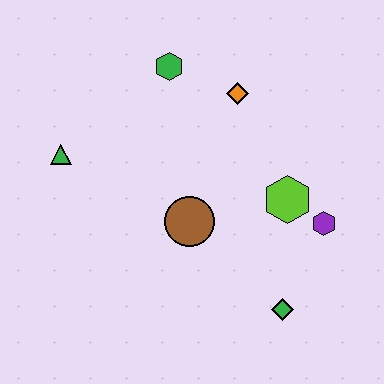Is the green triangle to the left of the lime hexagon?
Yes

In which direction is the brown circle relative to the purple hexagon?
The brown circle is to the left of the purple hexagon.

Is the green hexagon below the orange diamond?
No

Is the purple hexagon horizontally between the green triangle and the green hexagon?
No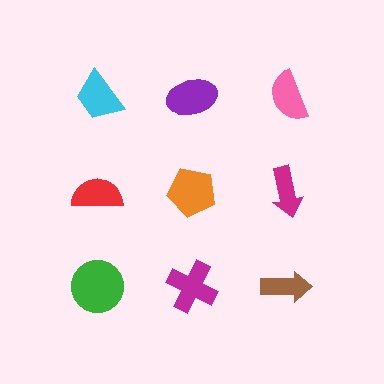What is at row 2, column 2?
An orange pentagon.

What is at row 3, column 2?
A magenta cross.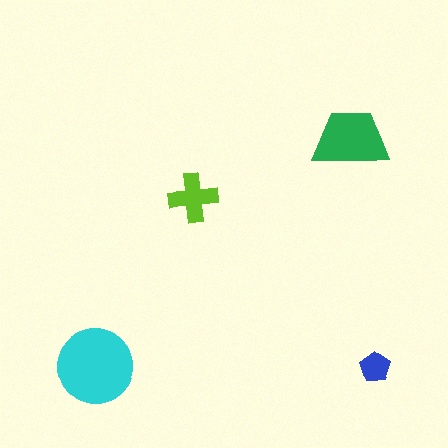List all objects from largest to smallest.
The cyan circle, the green trapezoid, the lime cross, the blue pentagon.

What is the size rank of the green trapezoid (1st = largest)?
2nd.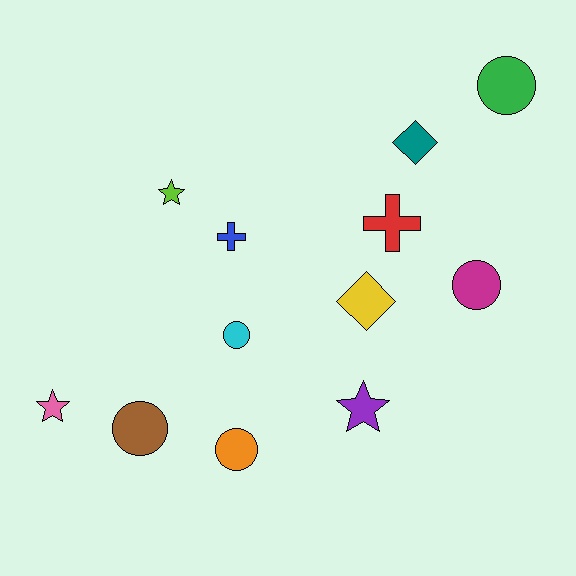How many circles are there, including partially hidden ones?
There are 5 circles.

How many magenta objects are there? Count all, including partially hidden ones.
There is 1 magenta object.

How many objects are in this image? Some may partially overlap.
There are 12 objects.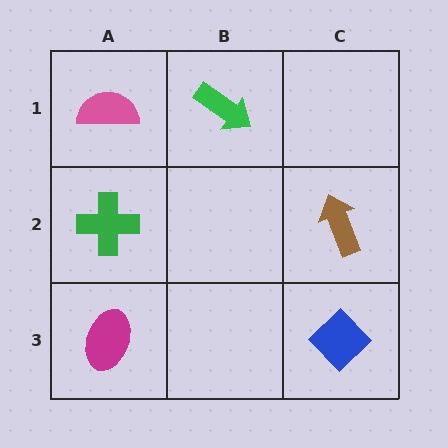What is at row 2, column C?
A brown arrow.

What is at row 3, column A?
A magenta ellipse.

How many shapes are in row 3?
2 shapes.